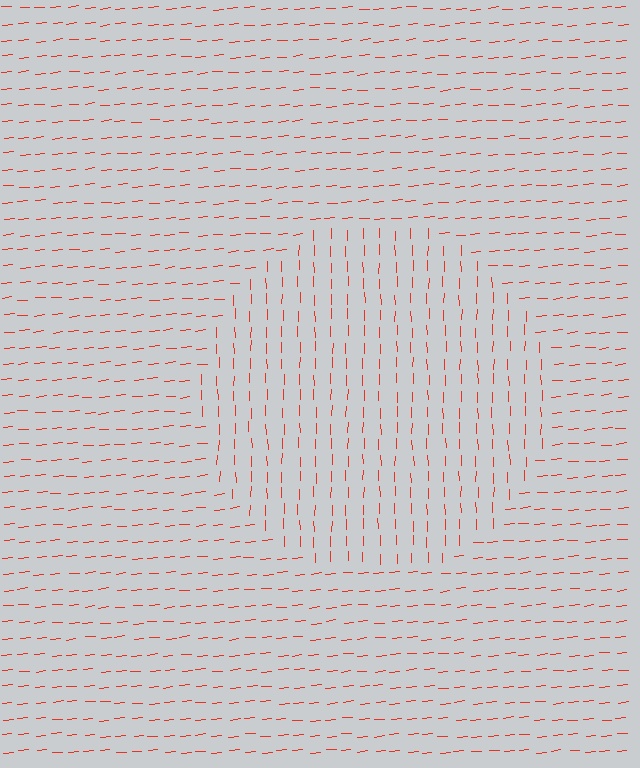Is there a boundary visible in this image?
Yes, there is a texture boundary formed by a change in line orientation.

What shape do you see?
I see a circle.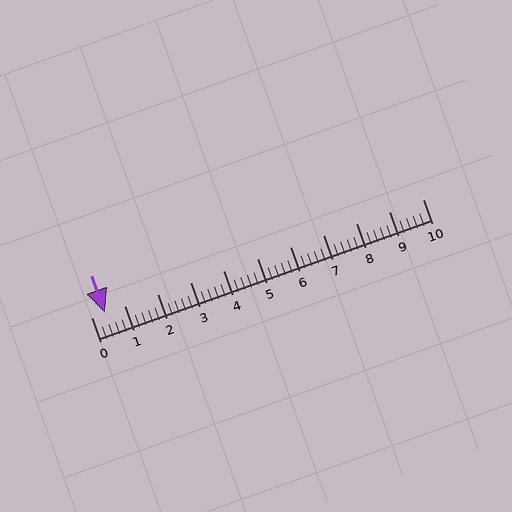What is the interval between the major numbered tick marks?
The major tick marks are spaced 1 units apart.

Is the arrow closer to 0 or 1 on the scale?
The arrow is closer to 0.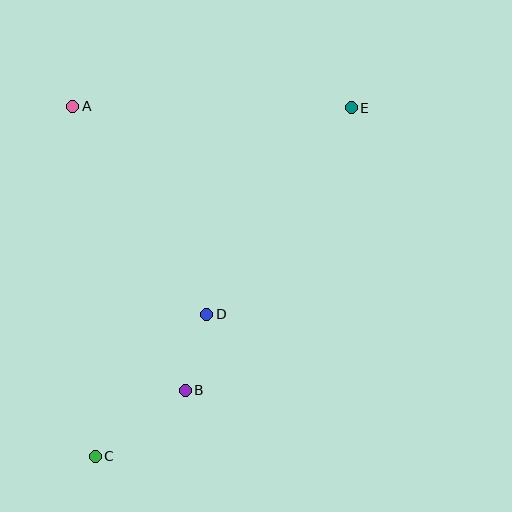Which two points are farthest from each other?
Points C and E are farthest from each other.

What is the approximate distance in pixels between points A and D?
The distance between A and D is approximately 247 pixels.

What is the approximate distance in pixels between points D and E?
The distance between D and E is approximately 253 pixels.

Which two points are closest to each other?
Points B and D are closest to each other.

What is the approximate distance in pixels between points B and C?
The distance between B and C is approximately 112 pixels.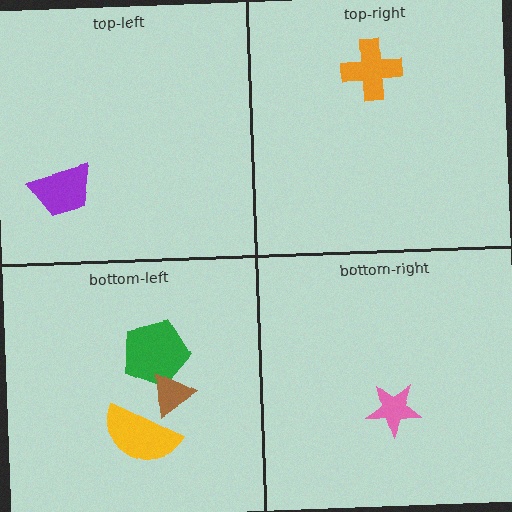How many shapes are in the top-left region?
1.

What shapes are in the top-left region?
The purple trapezoid.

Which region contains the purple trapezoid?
The top-left region.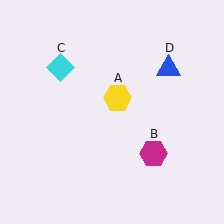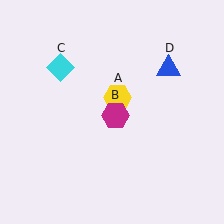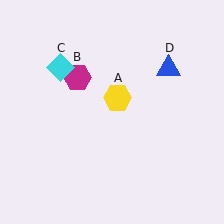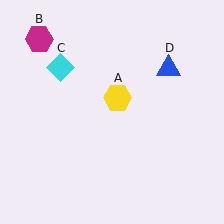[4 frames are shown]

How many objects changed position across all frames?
1 object changed position: magenta hexagon (object B).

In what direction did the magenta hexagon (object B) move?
The magenta hexagon (object B) moved up and to the left.